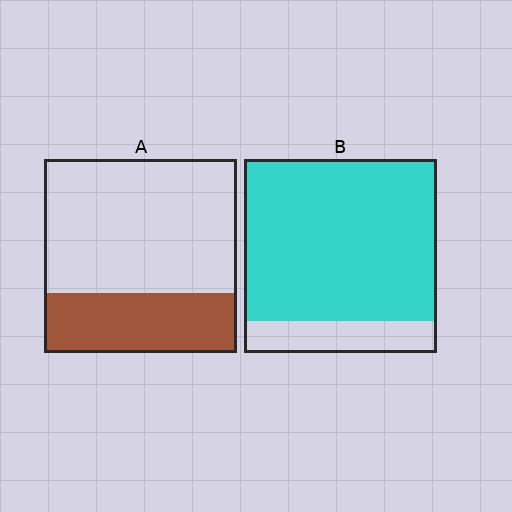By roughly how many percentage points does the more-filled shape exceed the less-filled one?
By roughly 55 percentage points (B over A).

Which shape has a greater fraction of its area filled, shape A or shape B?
Shape B.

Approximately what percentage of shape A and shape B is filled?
A is approximately 30% and B is approximately 85%.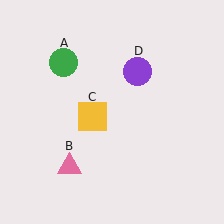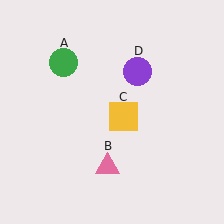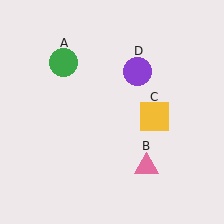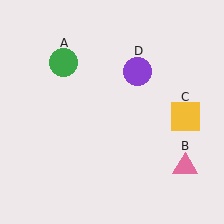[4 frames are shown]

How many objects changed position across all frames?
2 objects changed position: pink triangle (object B), yellow square (object C).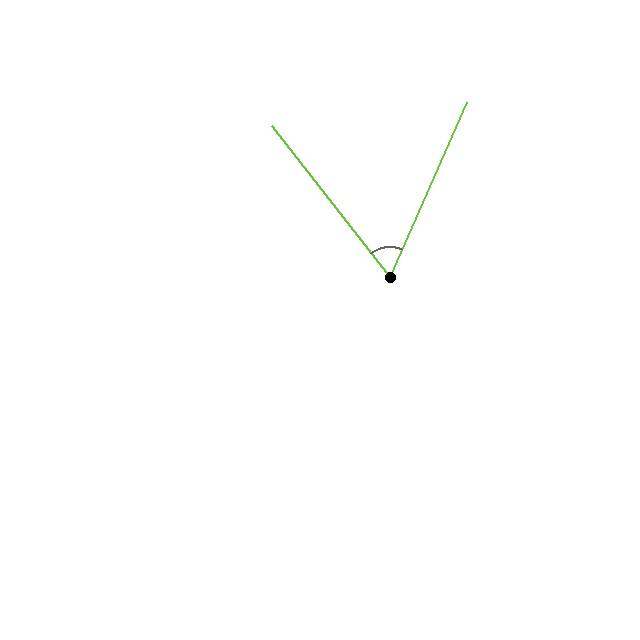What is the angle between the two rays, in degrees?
Approximately 62 degrees.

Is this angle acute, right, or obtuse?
It is acute.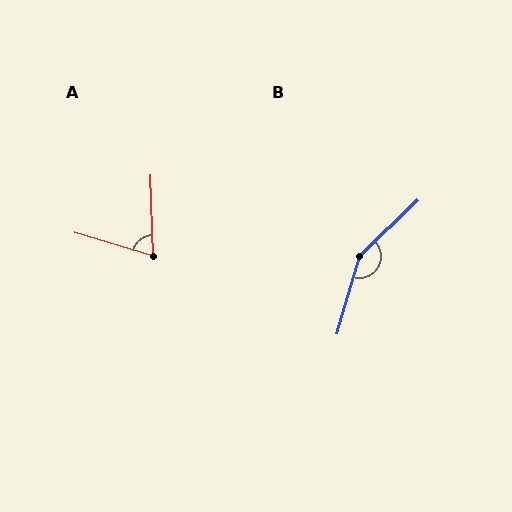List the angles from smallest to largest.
A (72°), B (150°).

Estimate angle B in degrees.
Approximately 150 degrees.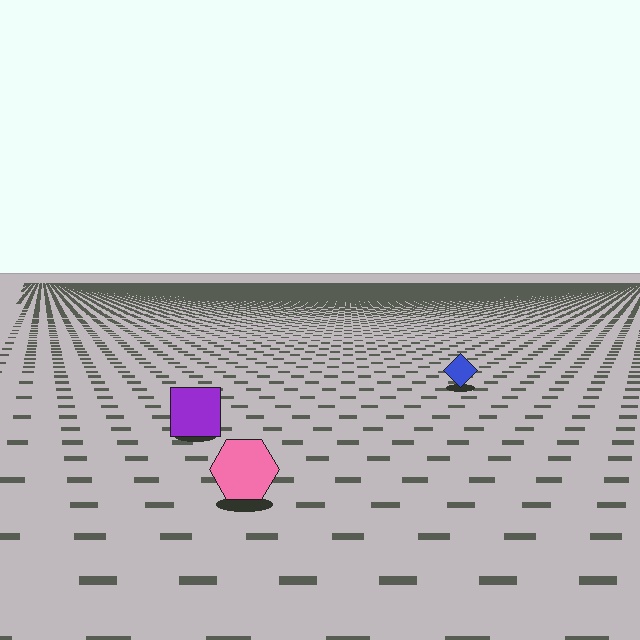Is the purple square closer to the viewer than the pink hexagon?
No. The pink hexagon is closer — you can tell from the texture gradient: the ground texture is coarser near it.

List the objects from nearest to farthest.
From nearest to farthest: the pink hexagon, the purple square, the blue diamond.